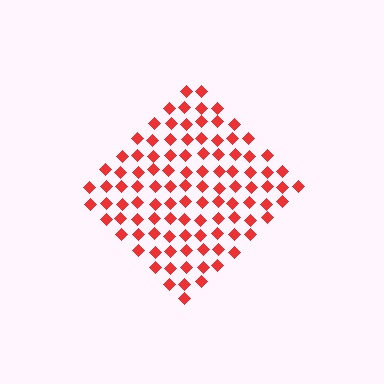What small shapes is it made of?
It is made of small diamonds.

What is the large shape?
The large shape is a diamond.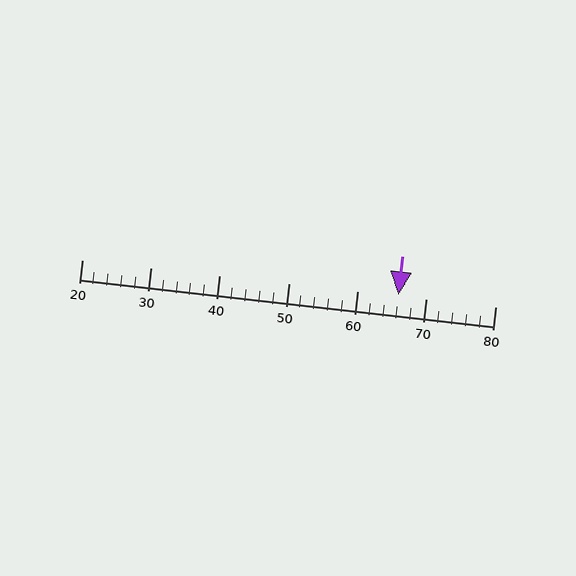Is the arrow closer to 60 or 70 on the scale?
The arrow is closer to 70.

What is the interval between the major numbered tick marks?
The major tick marks are spaced 10 units apart.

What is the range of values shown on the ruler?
The ruler shows values from 20 to 80.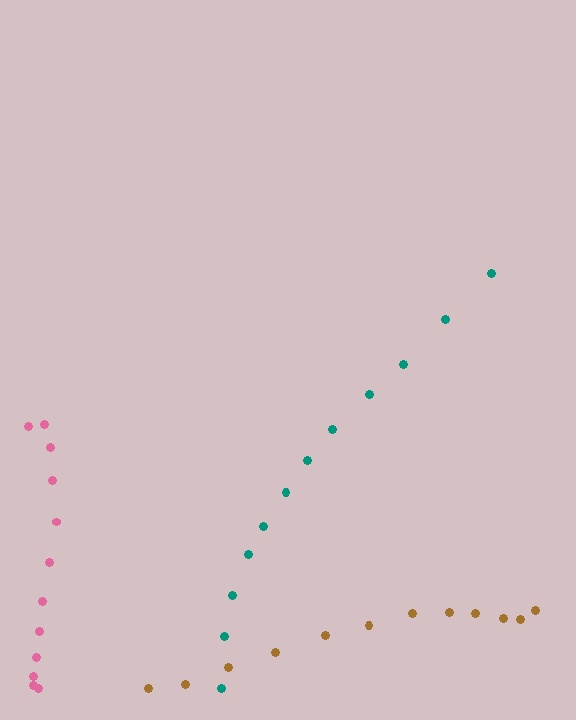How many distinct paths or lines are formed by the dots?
There are 3 distinct paths.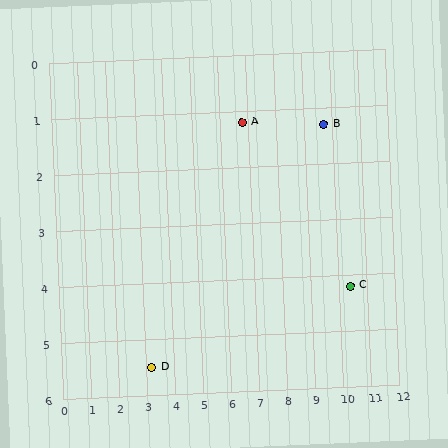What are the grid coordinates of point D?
Point D is at approximately (3.2, 5.5).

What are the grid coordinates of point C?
Point C is at approximately (10.4, 4.2).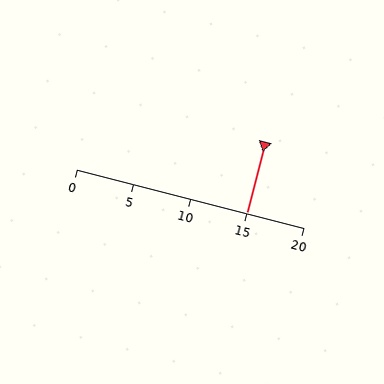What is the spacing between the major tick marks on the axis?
The major ticks are spaced 5 apart.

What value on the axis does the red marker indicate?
The marker indicates approximately 15.